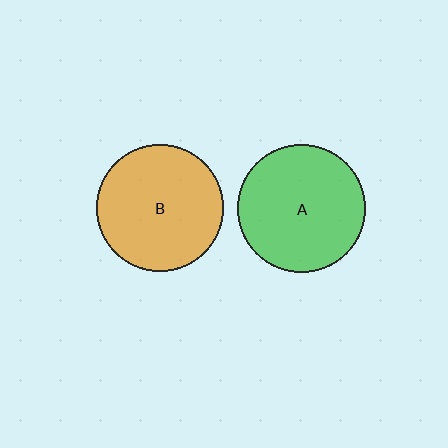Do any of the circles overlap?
No, none of the circles overlap.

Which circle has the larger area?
Circle A (green).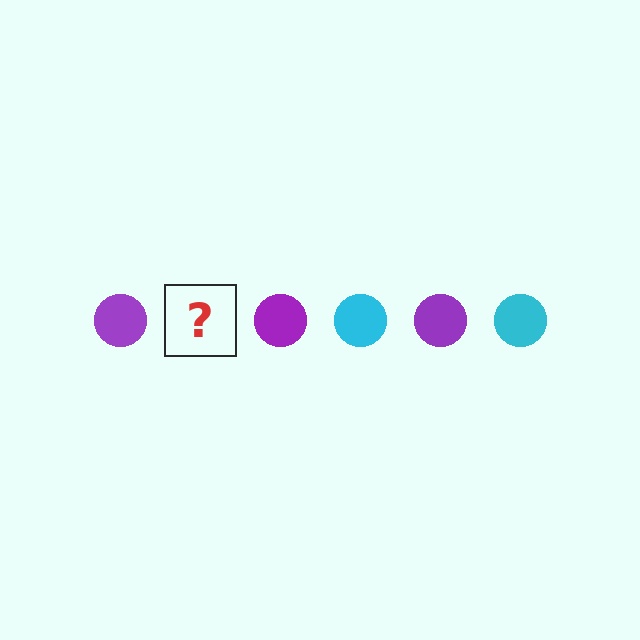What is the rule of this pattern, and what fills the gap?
The rule is that the pattern cycles through purple, cyan circles. The gap should be filled with a cyan circle.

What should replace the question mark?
The question mark should be replaced with a cyan circle.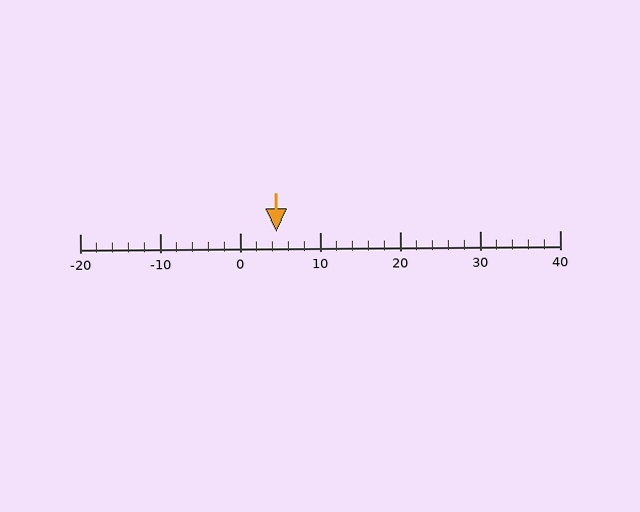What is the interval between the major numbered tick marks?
The major tick marks are spaced 10 units apart.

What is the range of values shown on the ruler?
The ruler shows values from -20 to 40.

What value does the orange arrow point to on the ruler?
The orange arrow points to approximately 5.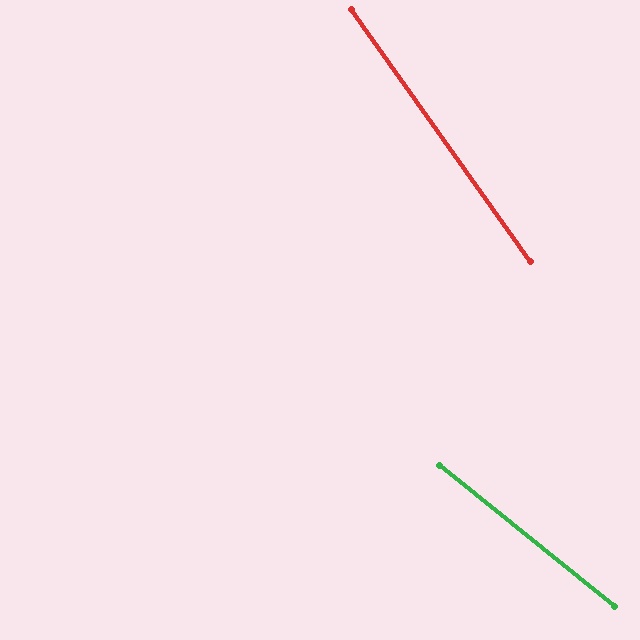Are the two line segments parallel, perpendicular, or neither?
Neither parallel nor perpendicular — they differ by about 16°.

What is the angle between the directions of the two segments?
Approximately 16 degrees.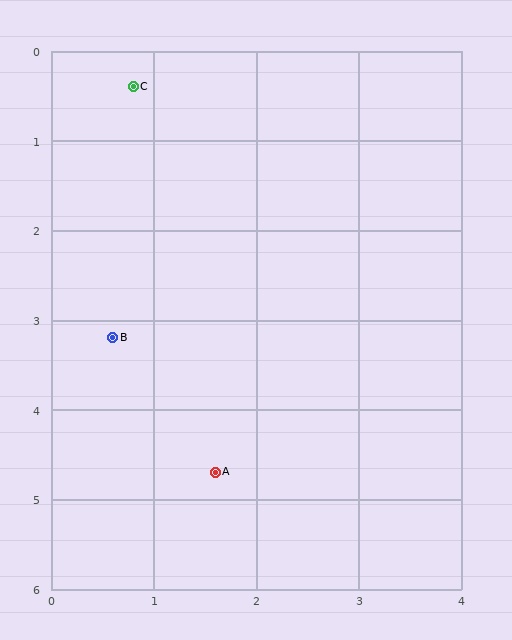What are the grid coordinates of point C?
Point C is at approximately (0.8, 0.4).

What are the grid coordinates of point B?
Point B is at approximately (0.6, 3.2).